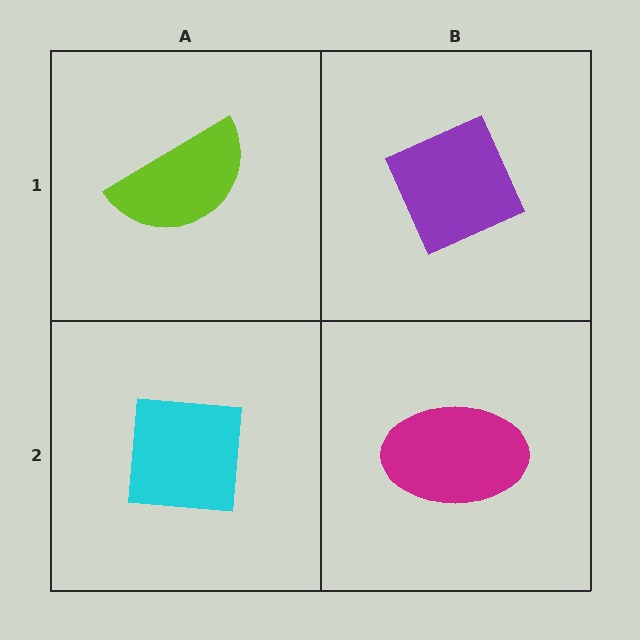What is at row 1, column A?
A lime semicircle.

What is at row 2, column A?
A cyan square.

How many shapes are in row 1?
2 shapes.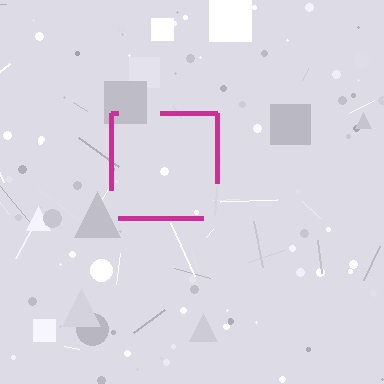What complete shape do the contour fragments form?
The contour fragments form a square.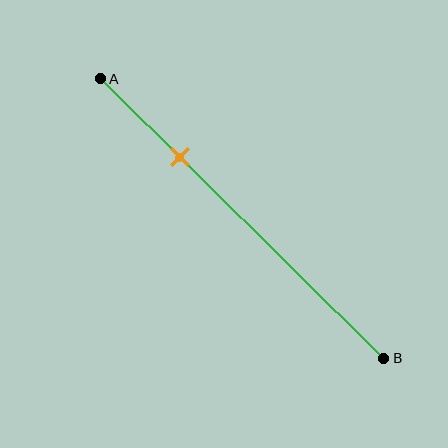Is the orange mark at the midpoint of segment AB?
No, the mark is at about 30% from A, not at the 50% midpoint.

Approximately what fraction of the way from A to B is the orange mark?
The orange mark is approximately 30% of the way from A to B.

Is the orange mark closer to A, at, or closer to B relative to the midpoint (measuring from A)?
The orange mark is closer to point A than the midpoint of segment AB.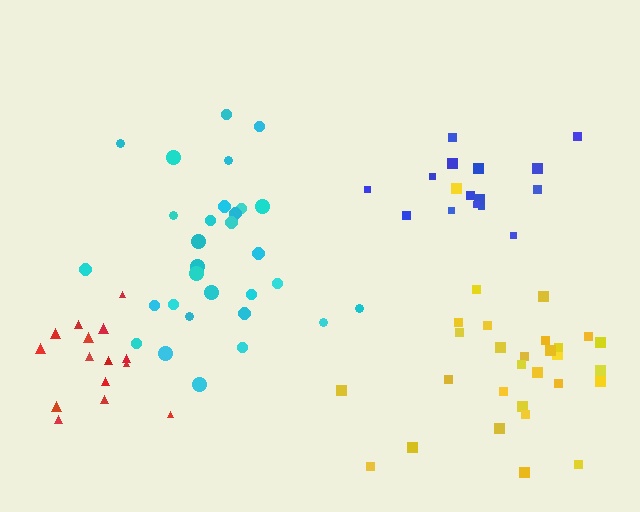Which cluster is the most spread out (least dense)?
Blue.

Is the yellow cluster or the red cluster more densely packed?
Yellow.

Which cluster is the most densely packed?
Yellow.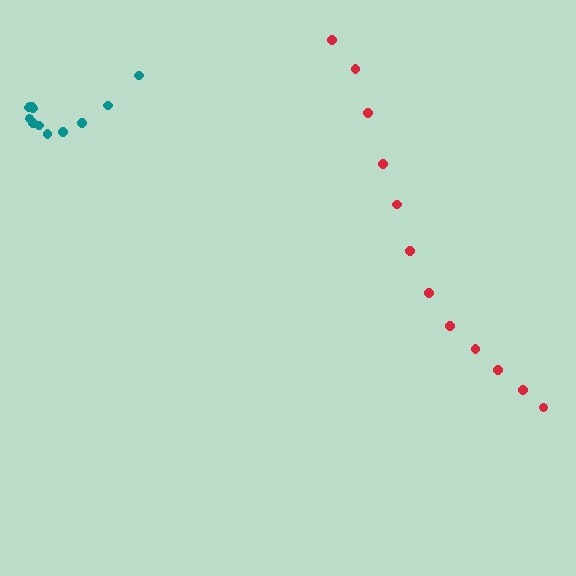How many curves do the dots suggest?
There are 2 distinct paths.